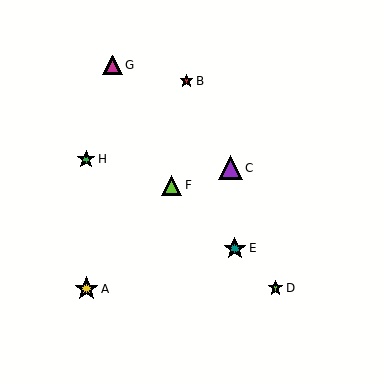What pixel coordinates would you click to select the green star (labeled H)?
Click at (86, 159) to select the green star H.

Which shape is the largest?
The purple triangle (labeled C) is the largest.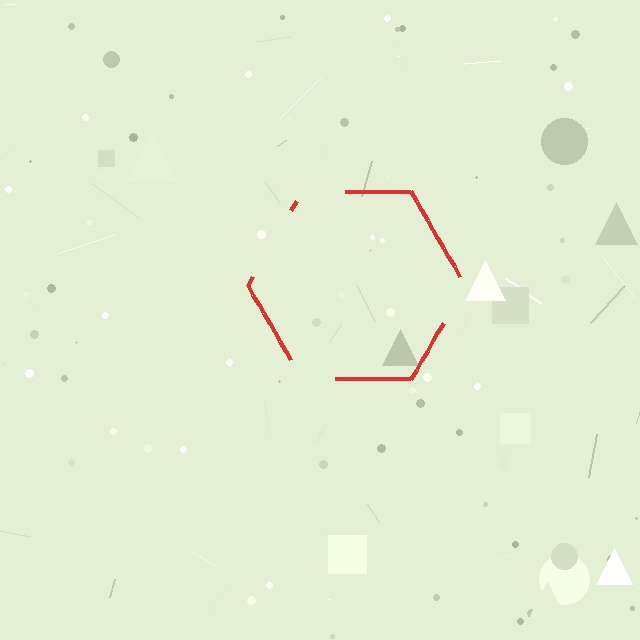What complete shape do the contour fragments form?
The contour fragments form a hexagon.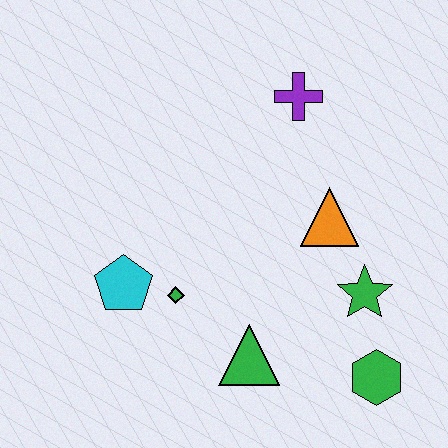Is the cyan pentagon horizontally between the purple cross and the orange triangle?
No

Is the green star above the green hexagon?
Yes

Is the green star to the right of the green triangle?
Yes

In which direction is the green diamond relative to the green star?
The green diamond is to the left of the green star.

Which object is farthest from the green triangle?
The purple cross is farthest from the green triangle.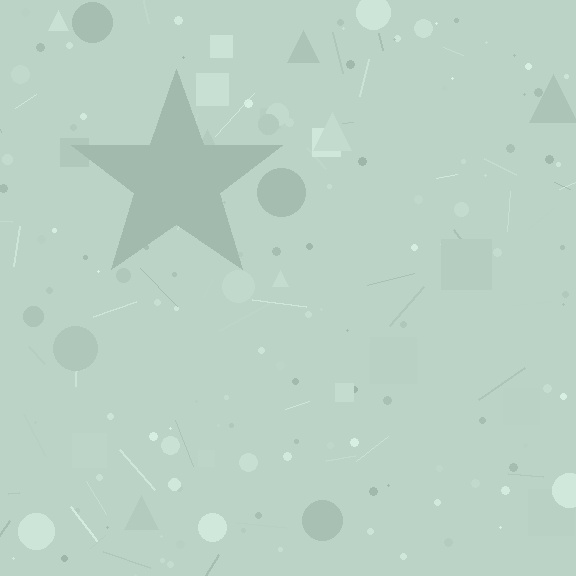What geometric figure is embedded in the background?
A star is embedded in the background.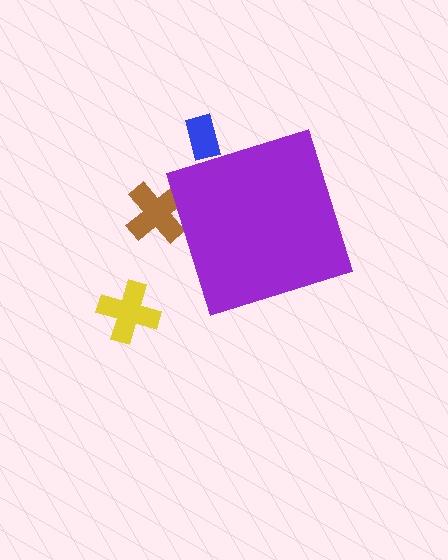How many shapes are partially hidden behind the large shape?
2 shapes are partially hidden.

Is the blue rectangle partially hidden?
Yes, the blue rectangle is partially hidden behind the purple diamond.